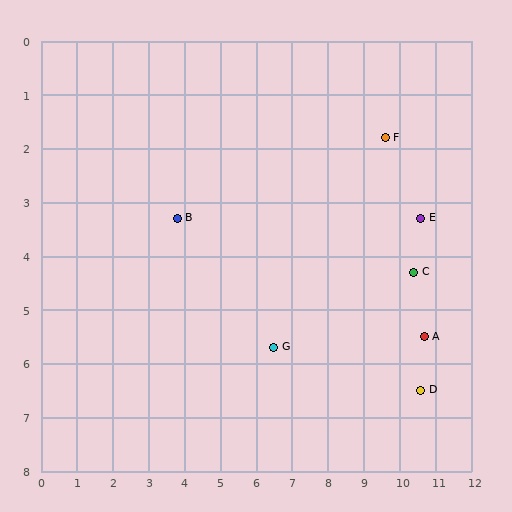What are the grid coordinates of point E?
Point E is at approximately (10.6, 3.3).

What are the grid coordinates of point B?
Point B is at approximately (3.8, 3.3).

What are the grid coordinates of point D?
Point D is at approximately (10.6, 6.5).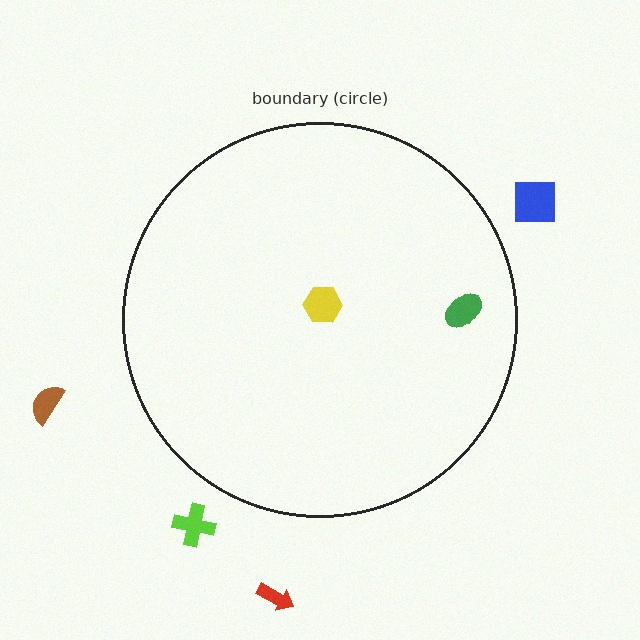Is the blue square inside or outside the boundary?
Outside.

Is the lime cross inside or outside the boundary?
Outside.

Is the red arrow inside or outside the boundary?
Outside.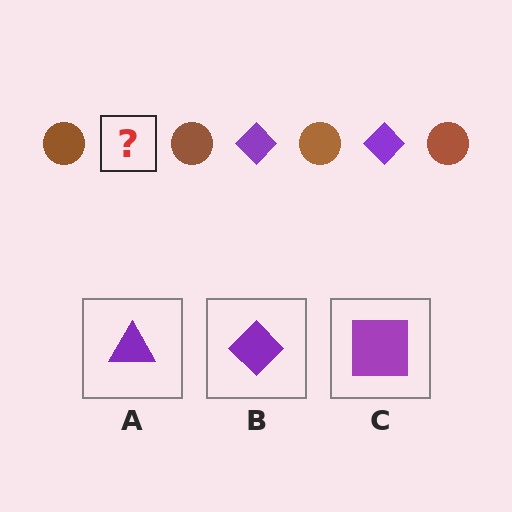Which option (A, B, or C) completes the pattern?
B.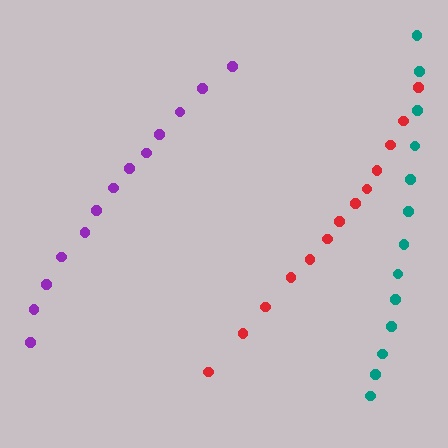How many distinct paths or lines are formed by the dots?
There are 3 distinct paths.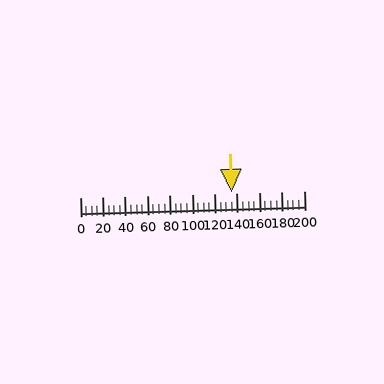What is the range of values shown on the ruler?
The ruler shows values from 0 to 200.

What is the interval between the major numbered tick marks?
The major tick marks are spaced 20 units apart.